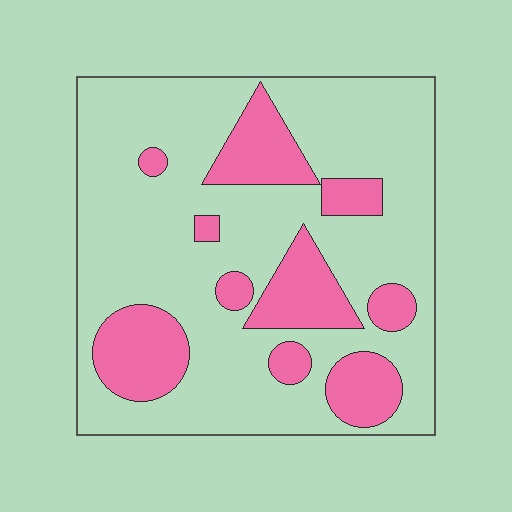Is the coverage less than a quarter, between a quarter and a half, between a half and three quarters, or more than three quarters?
Between a quarter and a half.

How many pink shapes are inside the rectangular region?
10.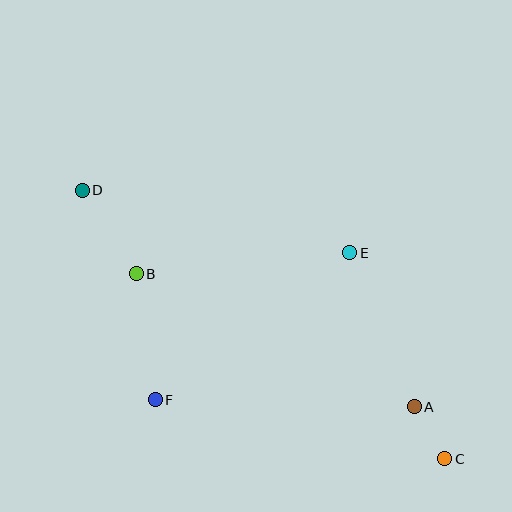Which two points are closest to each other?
Points A and C are closest to each other.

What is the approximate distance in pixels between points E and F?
The distance between E and F is approximately 244 pixels.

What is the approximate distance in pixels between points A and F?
The distance between A and F is approximately 259 pixels.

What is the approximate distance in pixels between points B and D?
The distance between B and D is approximately 100 pixels.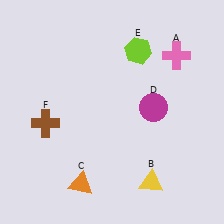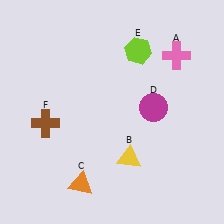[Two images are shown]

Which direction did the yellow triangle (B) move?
The yellow triangle (B) moved up.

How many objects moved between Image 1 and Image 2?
1 object moved between the two images.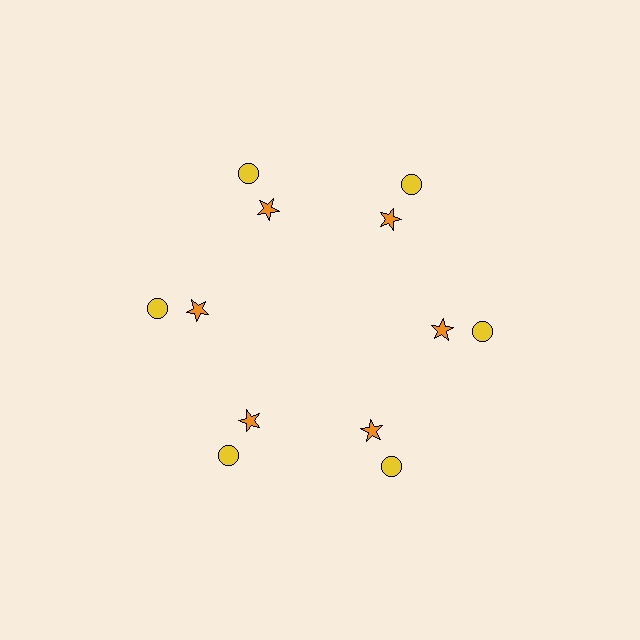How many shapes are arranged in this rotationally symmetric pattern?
There are 12 shapes, arranged in 6 groups of 2.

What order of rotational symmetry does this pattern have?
This pattern has 6-fold rotational symmetry.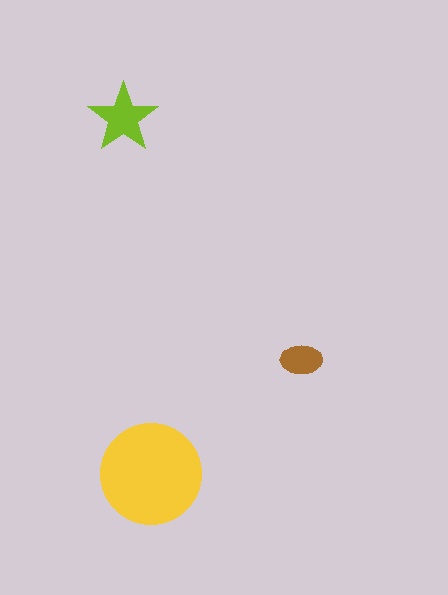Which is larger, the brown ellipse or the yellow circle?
The yellow circle.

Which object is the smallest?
The brown ellipse.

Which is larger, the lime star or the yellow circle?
The yellow circle.